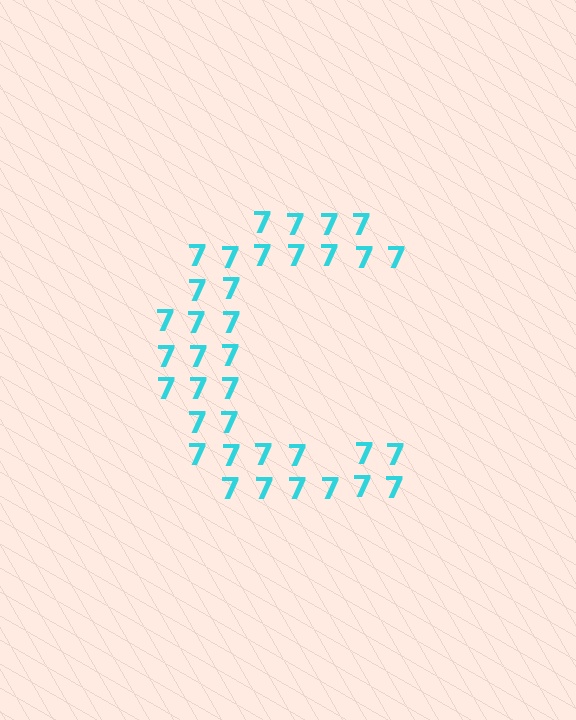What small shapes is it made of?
It is made of small digit 7's.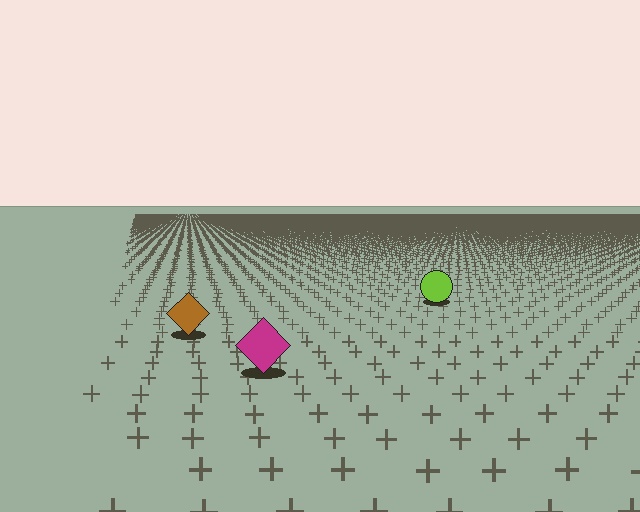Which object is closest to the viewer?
The magenta diamond is closest. The texture marks near it are larger and more spread out.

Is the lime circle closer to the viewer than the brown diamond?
No. The brown diamond is closer — you can tell from the texture gradient: the ground texture is coarser near it.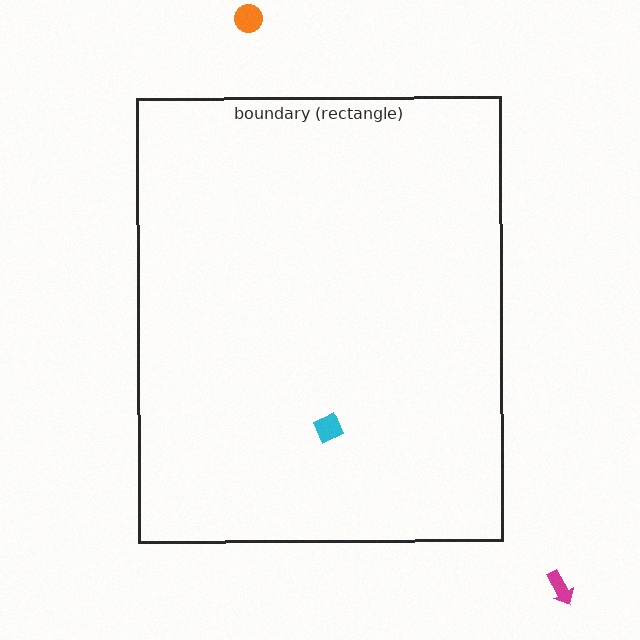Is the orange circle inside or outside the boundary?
Outside.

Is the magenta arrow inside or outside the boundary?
Outside.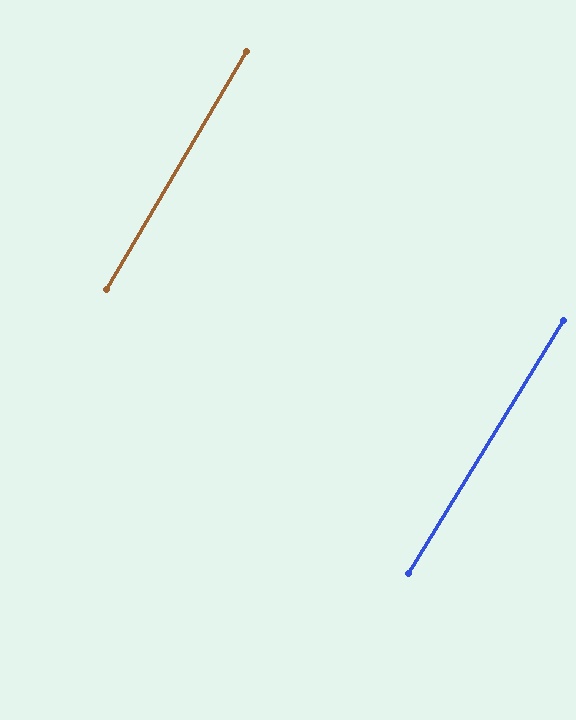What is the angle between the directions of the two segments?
Approximately 1 degree.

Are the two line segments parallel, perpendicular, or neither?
Parallel — their directions differ by only 1.1°.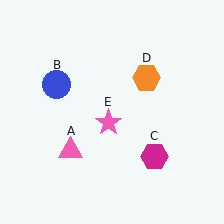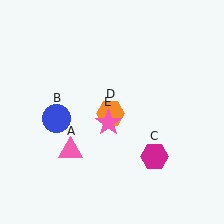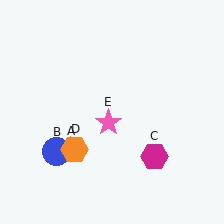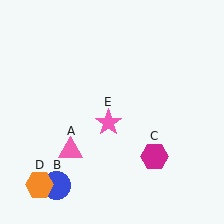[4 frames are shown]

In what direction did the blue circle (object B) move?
The blue circle (object B) moved down.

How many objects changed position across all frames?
2 objects changed position: blue circle (object B), orange hexagon (object D).